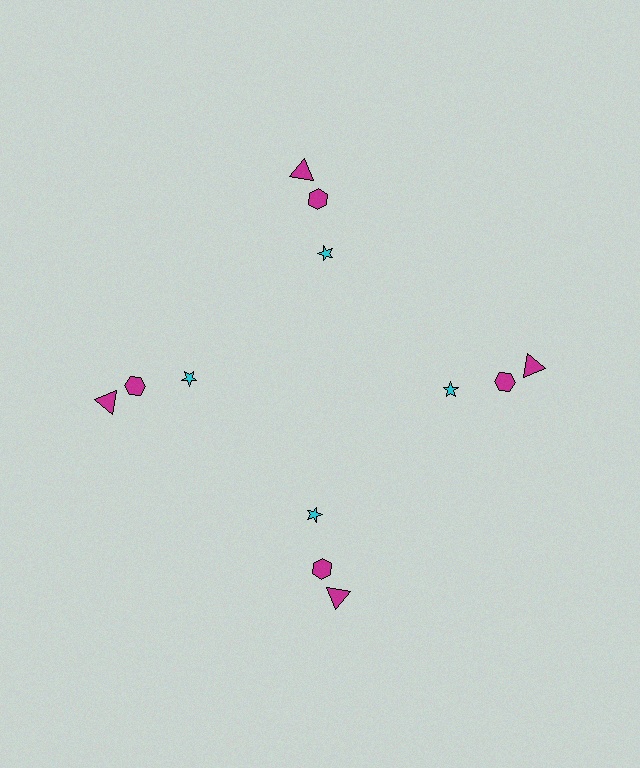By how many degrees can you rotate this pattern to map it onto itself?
The pattern maps onto itself every 90 degrees of rotation.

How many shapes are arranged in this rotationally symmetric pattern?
There are 12 shapes, arranged in 4 groups of 3.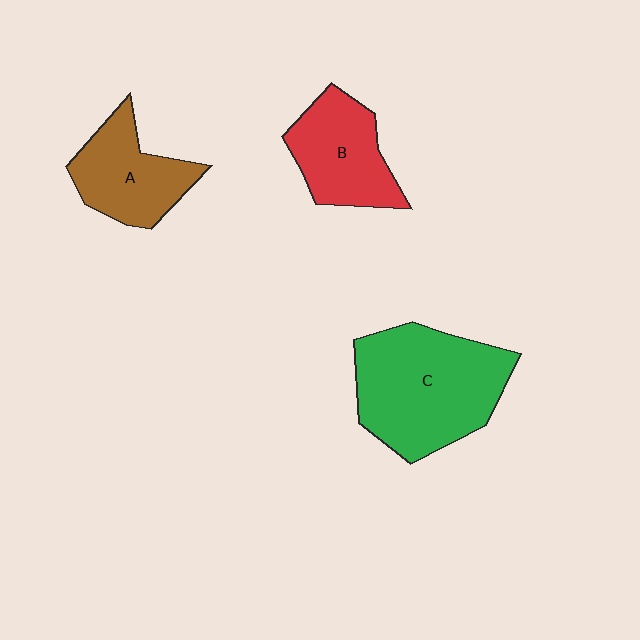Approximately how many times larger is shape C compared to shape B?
Approximately 1.7 times.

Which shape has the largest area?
Shape C (green).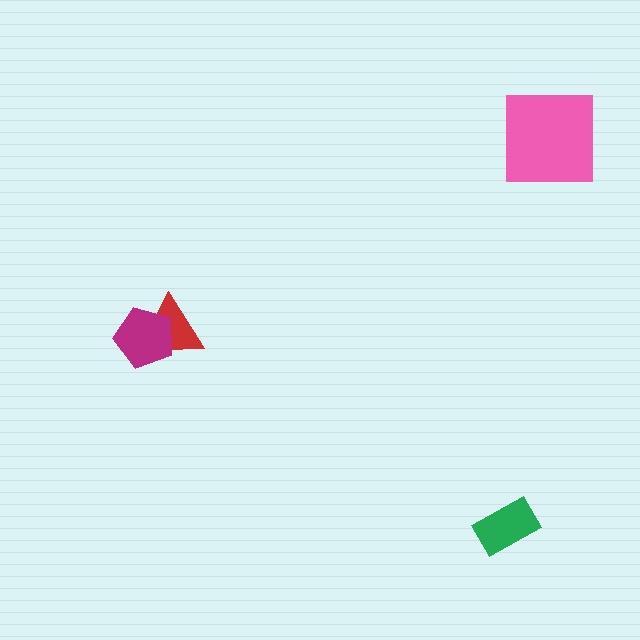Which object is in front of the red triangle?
The magenta pentagon is in front of the red triangle.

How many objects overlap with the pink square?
0 objects overlap with the pink square.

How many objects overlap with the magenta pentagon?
1 object overlaps with the magenta pentagon.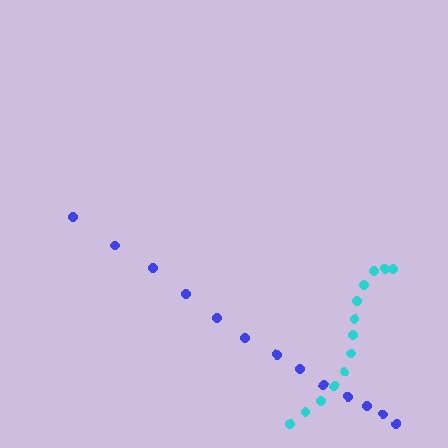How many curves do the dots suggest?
There are 2 distinct paths.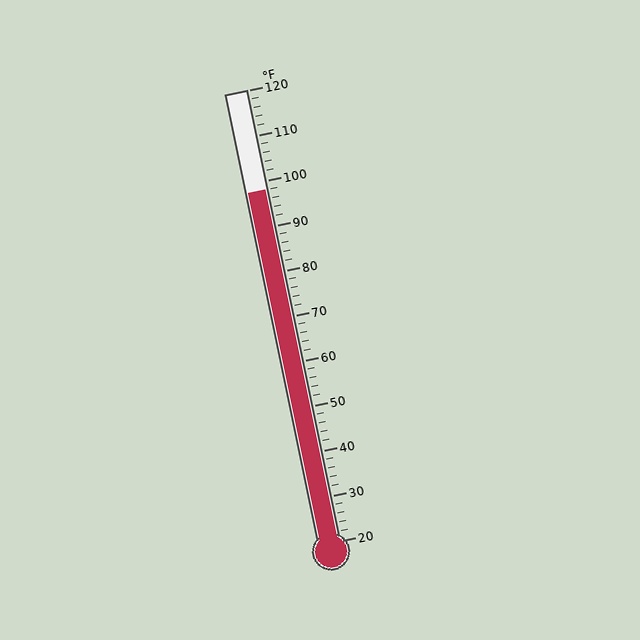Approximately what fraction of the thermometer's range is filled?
The thermometer is filled to approximately 80% of its range.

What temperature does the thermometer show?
The thermometer shows approximately 98°F.